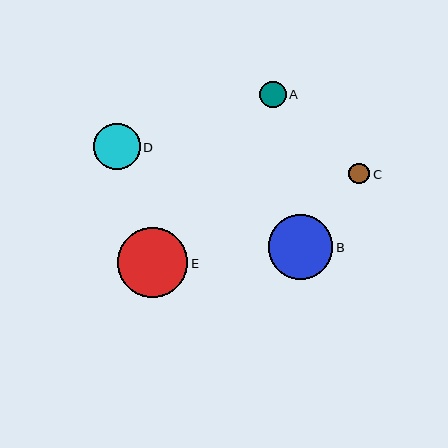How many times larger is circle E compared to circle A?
Circle E is approximately 2.7 times the size of circle A.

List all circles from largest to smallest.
From largest to smallest: E, B, D, A, C.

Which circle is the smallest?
Circle C is the smallest with a size of approximately 21 pixels.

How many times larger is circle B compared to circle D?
Circle B is approximately 1.4 times the size of circle D.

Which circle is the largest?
Circle E is the largest with a size of approximately 70 pixels.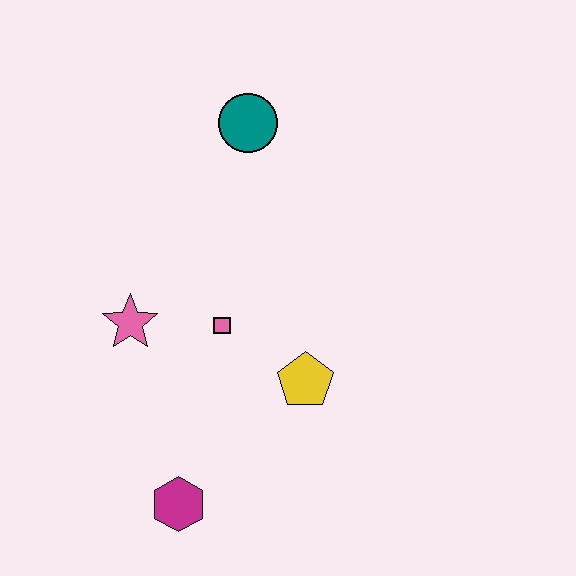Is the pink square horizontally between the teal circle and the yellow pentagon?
No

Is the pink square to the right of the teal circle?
No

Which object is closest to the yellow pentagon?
The pink square is closest to the yellow pentagon.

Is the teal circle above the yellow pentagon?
Yes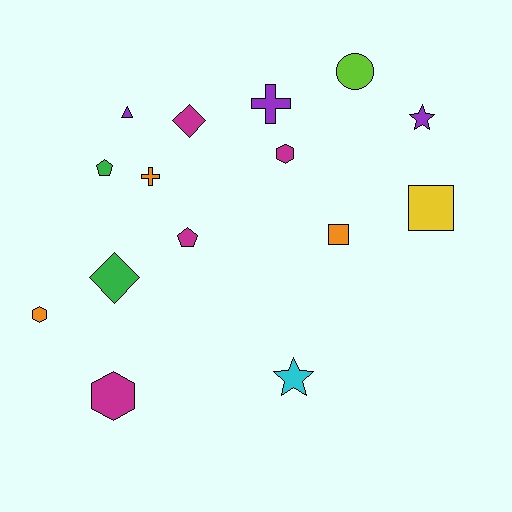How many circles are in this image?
There is 1 circle.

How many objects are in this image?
There are 15 objects.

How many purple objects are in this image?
There are 3 purple objects.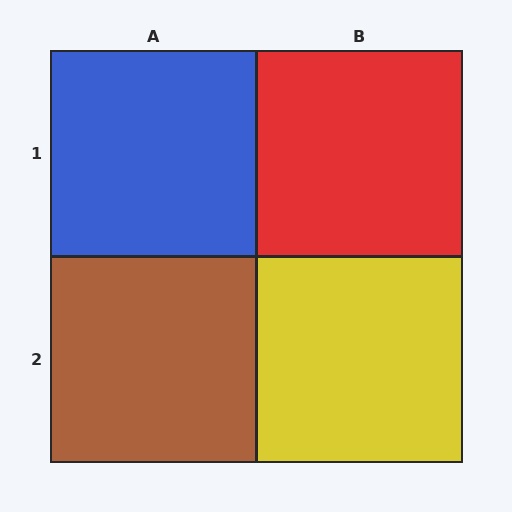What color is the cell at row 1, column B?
Red.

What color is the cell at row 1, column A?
Blue.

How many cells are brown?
1 cell is brown.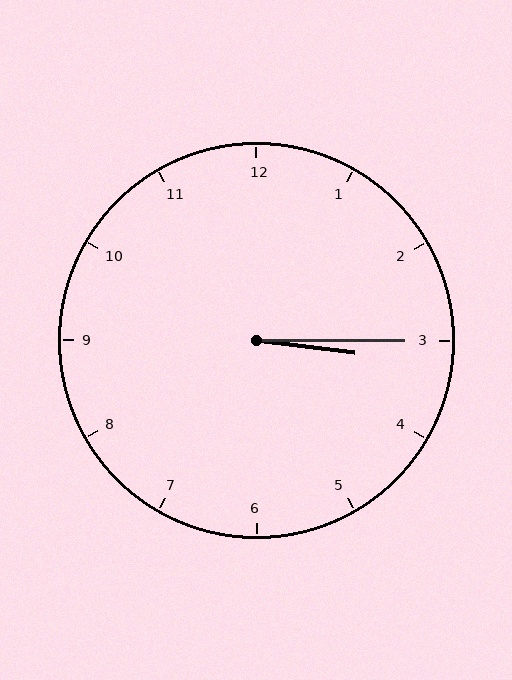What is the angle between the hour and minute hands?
Approximately 8 degrees.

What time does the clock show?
3:15.